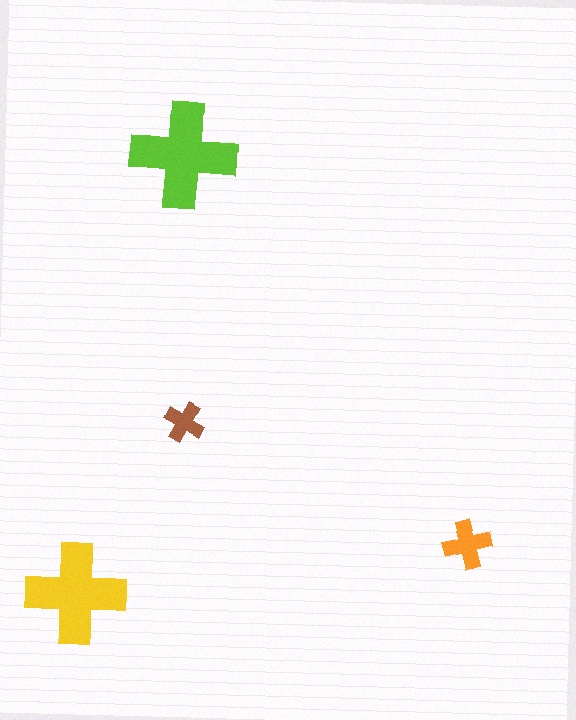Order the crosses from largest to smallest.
the lime one, the yellow one, the orange one, the brown one.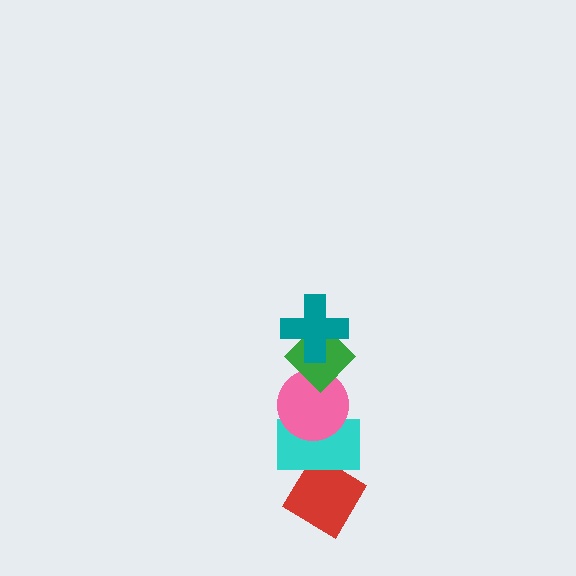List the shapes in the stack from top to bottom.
From top to bottom: the teal cross, the green diamond, the pink circle, the cyan rectangle, the red diamond.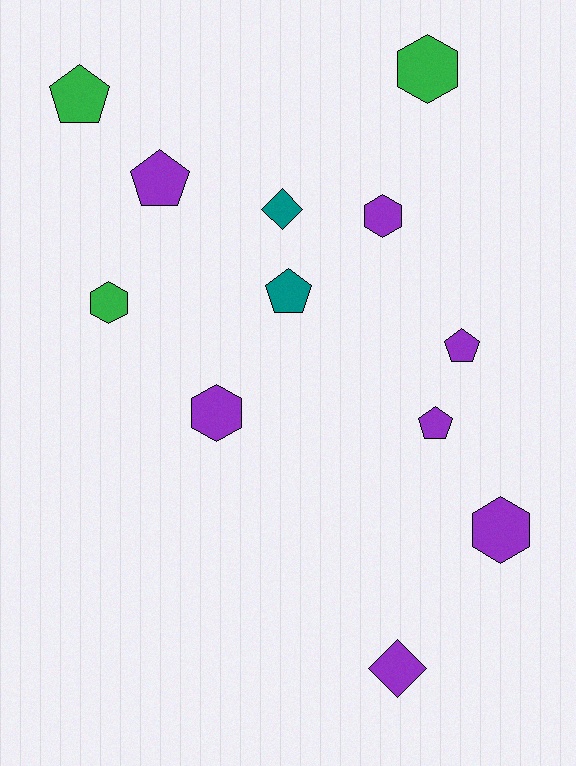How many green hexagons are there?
There are 2 green hexagons.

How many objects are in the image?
There are 12 objects.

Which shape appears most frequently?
Pentagon, with 5 objects.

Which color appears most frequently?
Purple, with 7 objects.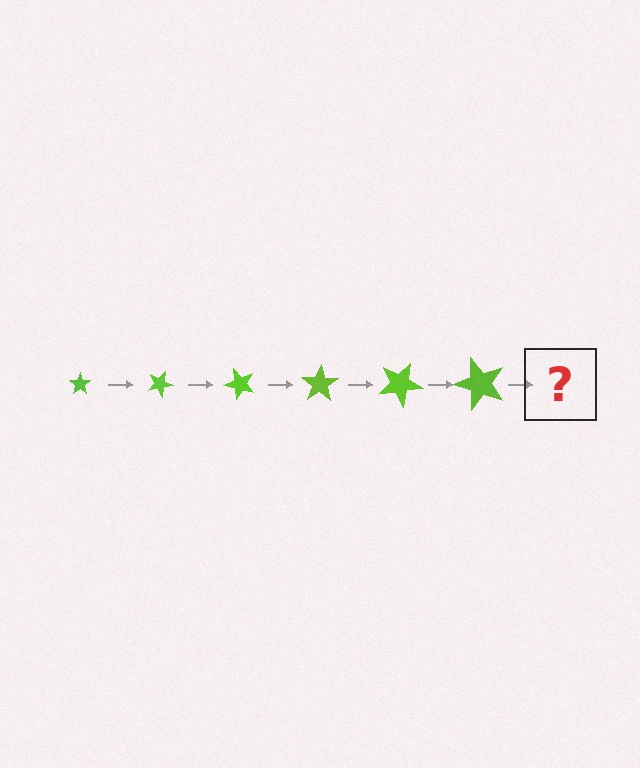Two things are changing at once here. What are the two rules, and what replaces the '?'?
The two rules are that the star grows larger each step and it rotates 25 degrees each step. The '?' should be a star, larger than the previous one and rotated 150 degrees from the start.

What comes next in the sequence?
The next element should be a star, larger than the previous one and rotated 150 degrees from the start.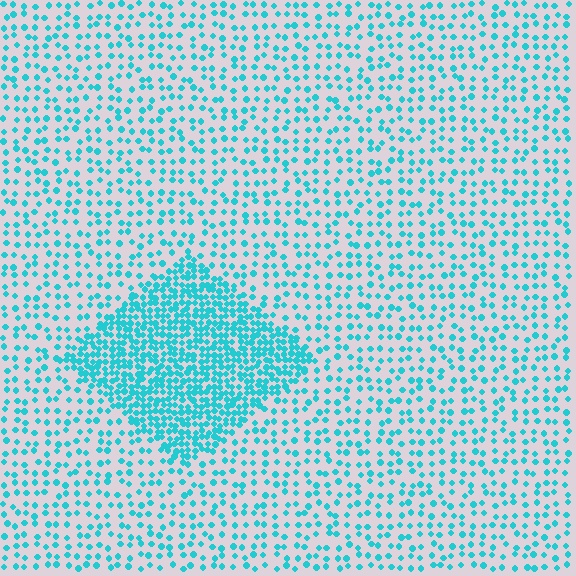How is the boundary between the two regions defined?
The boundary is defined by a change in element density (approximately 2.6x ratio). All elements are the same color, size, and shape.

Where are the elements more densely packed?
The elements are more densely packed inside the diamond boundary.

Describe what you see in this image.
The image contains small cyan elements arranged at two different densities. A diamond-shaped region is visible where the elements are more densely packed than the surrounding area.